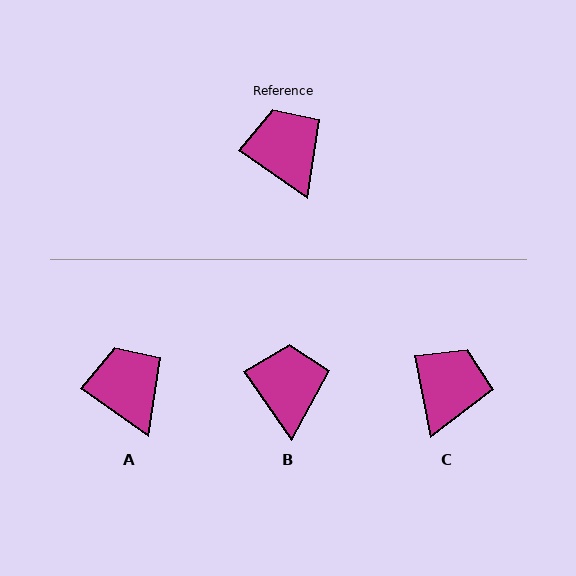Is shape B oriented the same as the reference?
No, it is off by about 21 degrees.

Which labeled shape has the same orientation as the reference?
A.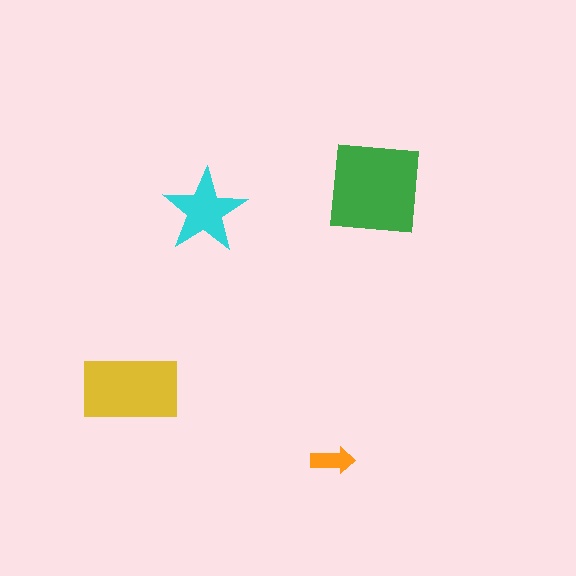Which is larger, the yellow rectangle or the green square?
The green square.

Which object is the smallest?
The orange arrow.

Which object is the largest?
The green square.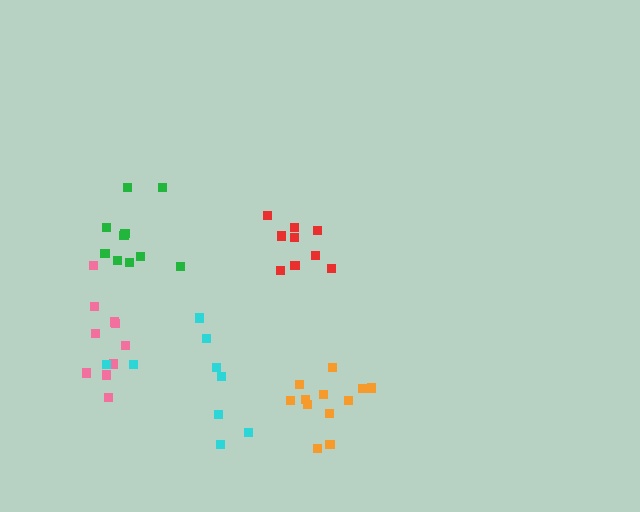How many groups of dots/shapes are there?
There are 5 groups.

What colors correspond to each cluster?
The clusters are colored: red, pink, orange, green, cyan.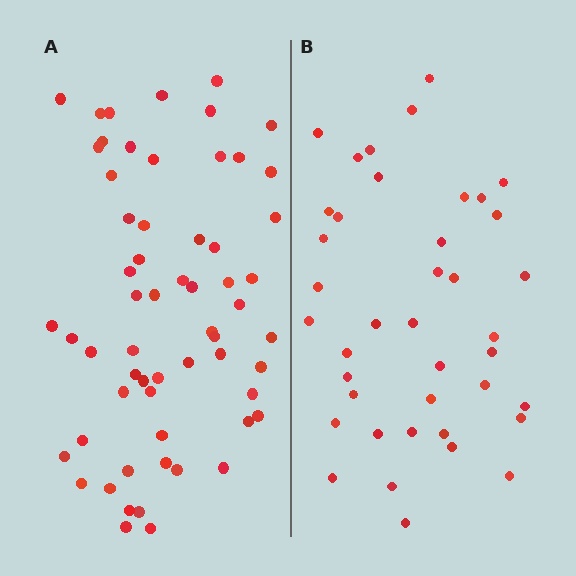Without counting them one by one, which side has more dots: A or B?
Region A (the left region) has more dots.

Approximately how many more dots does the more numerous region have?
Region A has approximately 20 more dots than region B.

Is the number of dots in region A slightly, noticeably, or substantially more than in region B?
Region A has substantially more. The ratio is roughly 1.5 to 1.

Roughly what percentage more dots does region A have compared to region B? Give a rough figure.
About 50% more.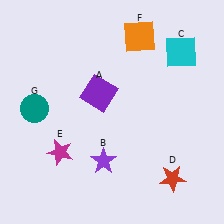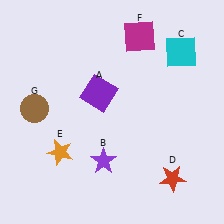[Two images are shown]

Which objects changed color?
E changed from magenta to orange. F changed from orange to magenta. G changed from teal to brown.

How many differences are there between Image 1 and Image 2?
There are 3 differences between the two images.